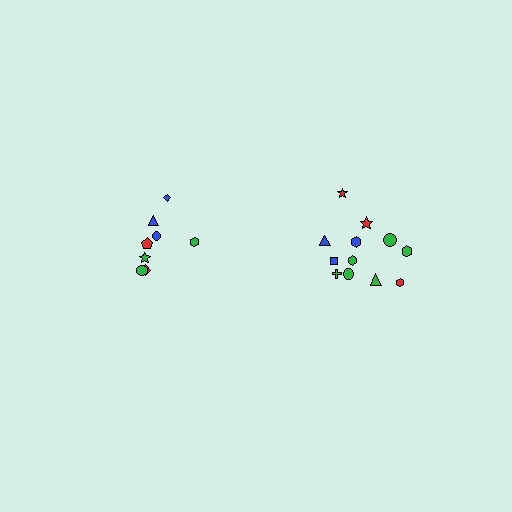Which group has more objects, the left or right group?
The right group.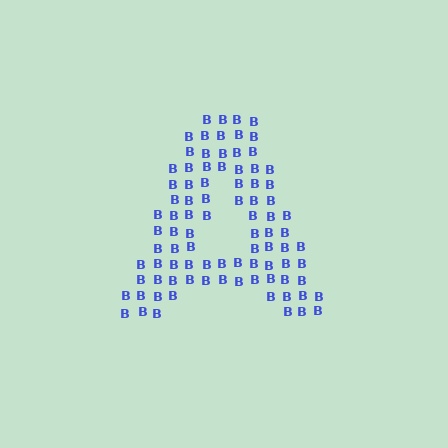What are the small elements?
The small elements are letter B's.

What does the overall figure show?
The overall figure shows the letter A.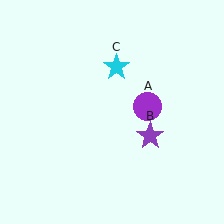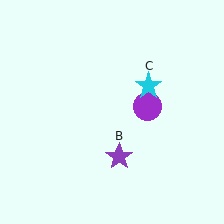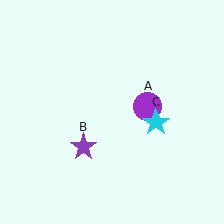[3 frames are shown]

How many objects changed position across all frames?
2 objects changed position: purple star (object B), cyan star (object C).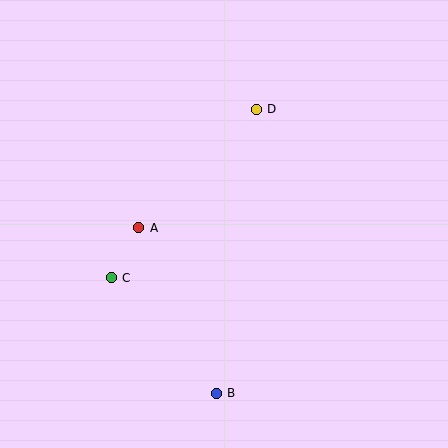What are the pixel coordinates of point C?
Point C is at (111, 278).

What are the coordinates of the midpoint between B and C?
The midpoint between B and C is at (164, 336).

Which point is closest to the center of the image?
Point A at (139, 228) is closest to the center.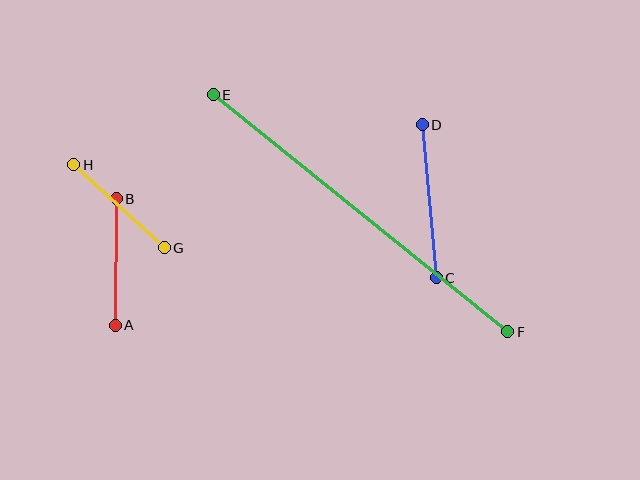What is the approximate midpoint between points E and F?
The midpoint is at approximately (360, 213) pixels.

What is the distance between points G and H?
The distance is approximately 123 pixels.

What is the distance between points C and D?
The distance is approximately 154 pixels.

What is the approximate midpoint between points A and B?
The midpoint is at approximately (116, 262) pixels.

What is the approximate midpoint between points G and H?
The midpoint is at approximately (119, 206) pixels.